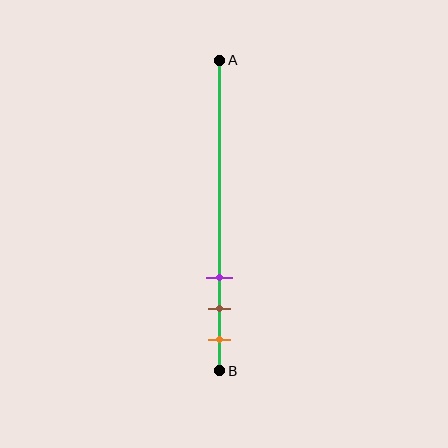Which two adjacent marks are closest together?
The brown and orange marks are the closest adjacent pair.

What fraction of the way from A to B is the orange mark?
The orange mark is approximately 90% (0.9) of the way from A to B.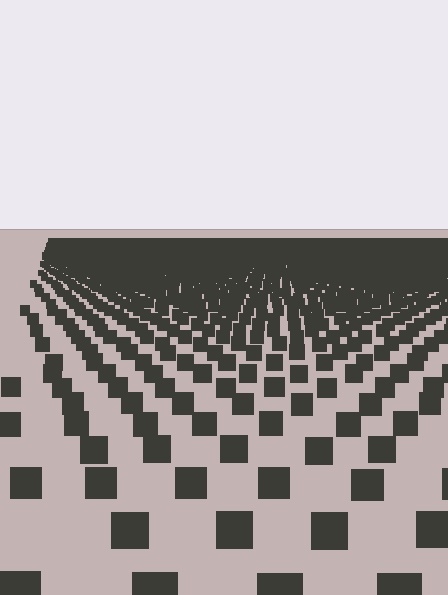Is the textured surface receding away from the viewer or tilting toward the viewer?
The surface is receding away from the viewer. Texture elements get smaller and denser toward the top.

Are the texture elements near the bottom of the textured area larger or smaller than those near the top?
Larger. Near the bottom, elements are closer to the viewer and appear at a bigger on-screen size.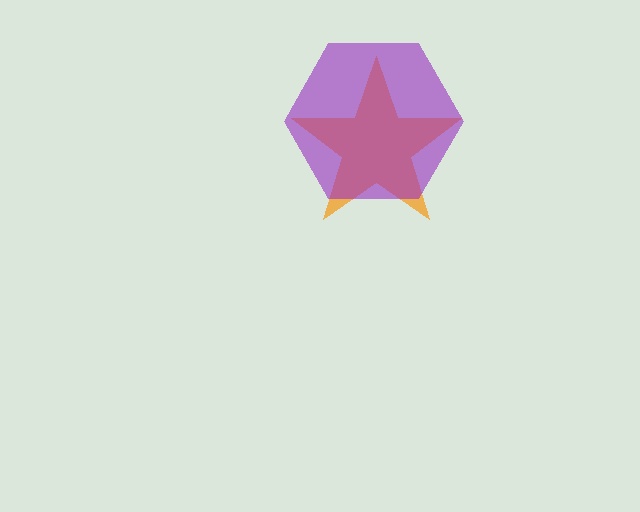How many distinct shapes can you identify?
There are 2 distinct shapes: an orange star, a purple hexagon.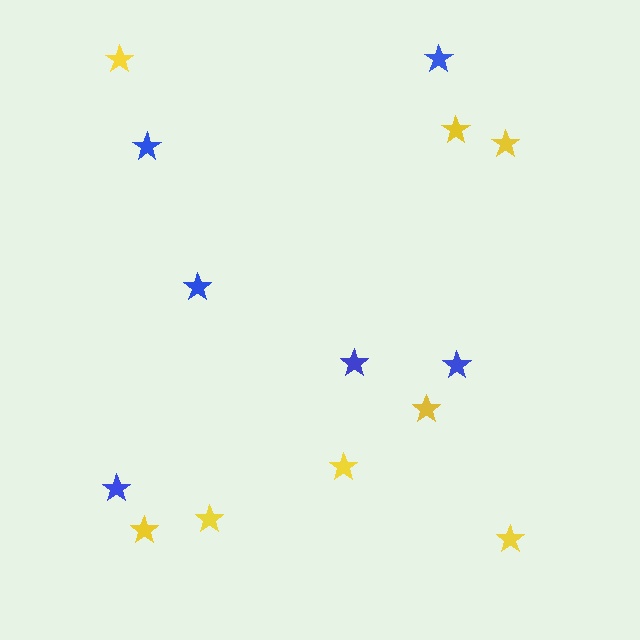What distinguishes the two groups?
There are 2 groups: one group of blue stars (6) and one group of yellow stars (8).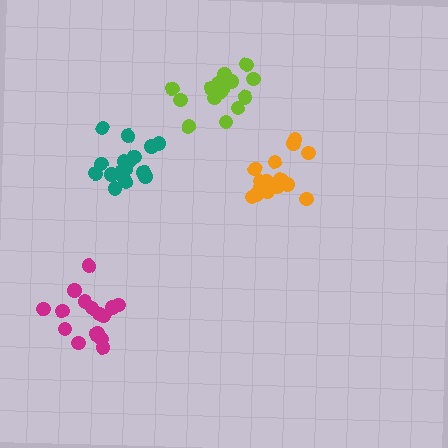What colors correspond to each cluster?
The clusters are colored: orange, lime, teal, magenta.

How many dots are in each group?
Group 1: 16 dots, Group 2: 20 dots, Group 3: 17 dots, Group 4: 16 dots (69 total).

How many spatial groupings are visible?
There are 4 spatial groupings.